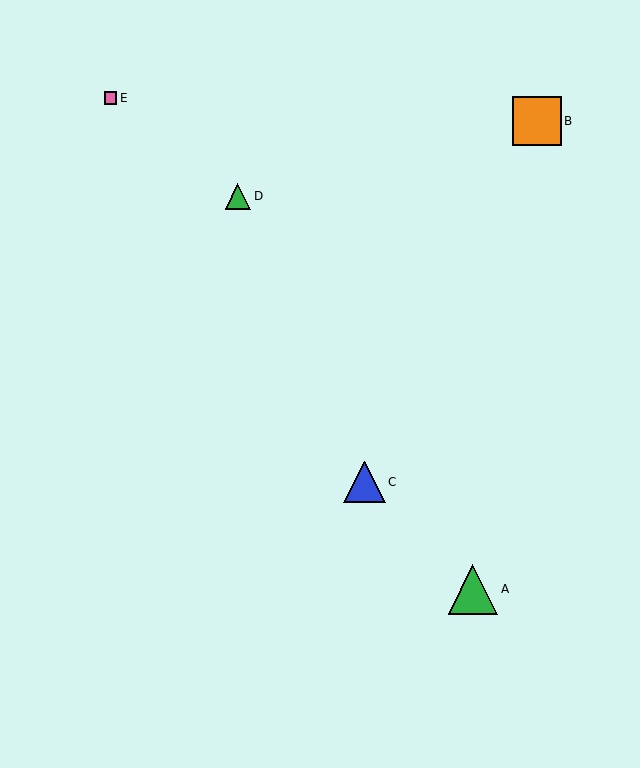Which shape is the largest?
The green triangle (labeled A) is the largest.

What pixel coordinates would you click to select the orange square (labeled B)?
Click at (537, 121) to select the orange square B.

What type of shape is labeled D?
Shape D is a green triangle.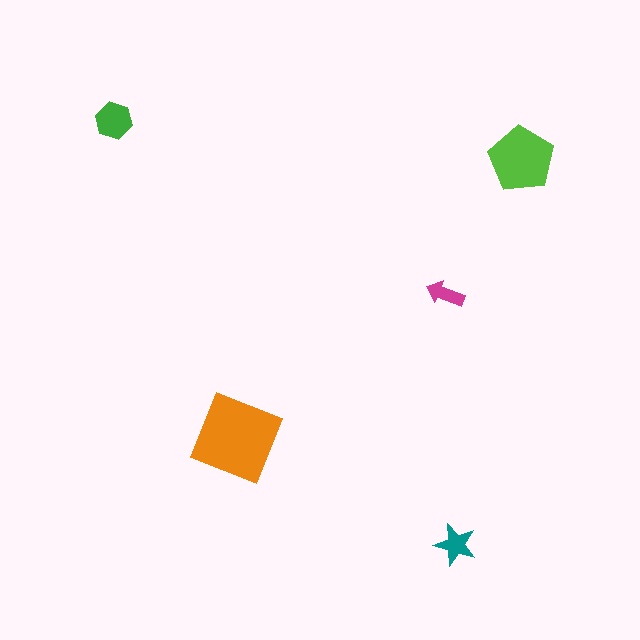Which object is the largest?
The orange diamond.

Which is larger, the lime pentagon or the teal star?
The lime pentagon.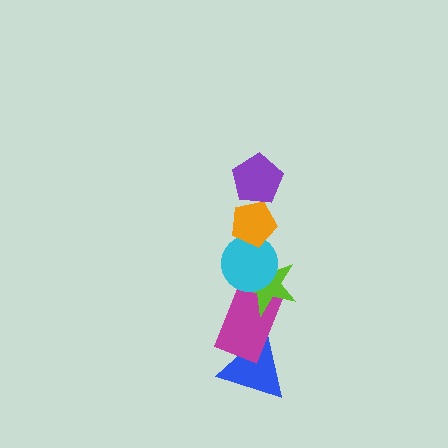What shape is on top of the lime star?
The cyan circle is on top of the lime star.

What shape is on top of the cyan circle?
The orange pentagon is on top of the cyan circle.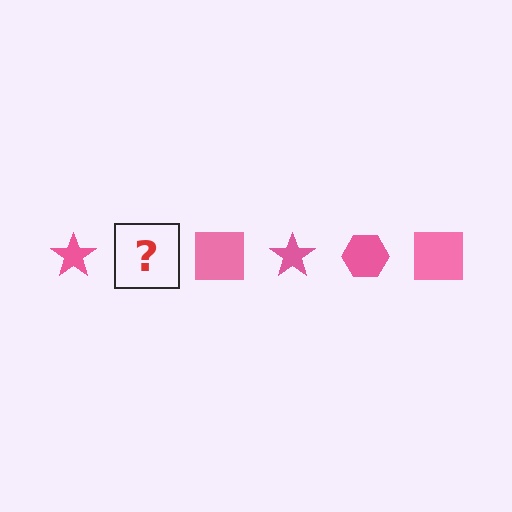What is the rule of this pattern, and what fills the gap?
The rule is that the pattern cycles through star, hexagon, square shapes in pink. The gap should be filled with a pink hexagon.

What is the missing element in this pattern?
The missing element is a pink hexagon.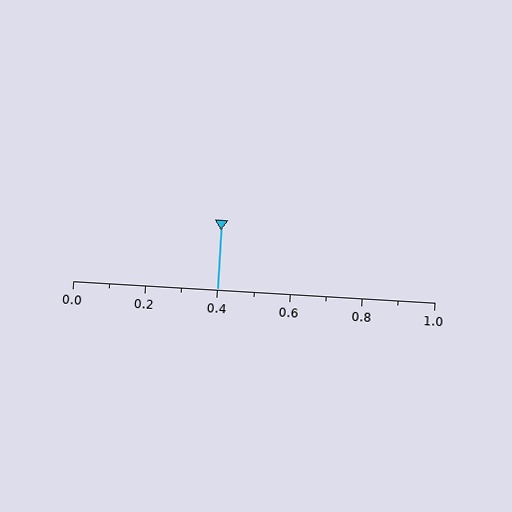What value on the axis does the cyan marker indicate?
The marker indicates approximately 0.4.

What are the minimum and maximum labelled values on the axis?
The axis runs from 0.0 to 1.0.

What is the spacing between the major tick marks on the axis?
The major ticks are spaced 0.2 apart.